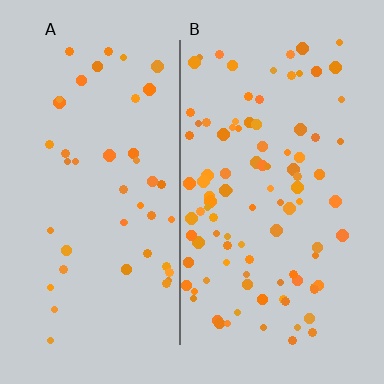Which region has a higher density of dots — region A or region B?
B (the right).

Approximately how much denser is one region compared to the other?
Approximately 2.1× — region B over region A.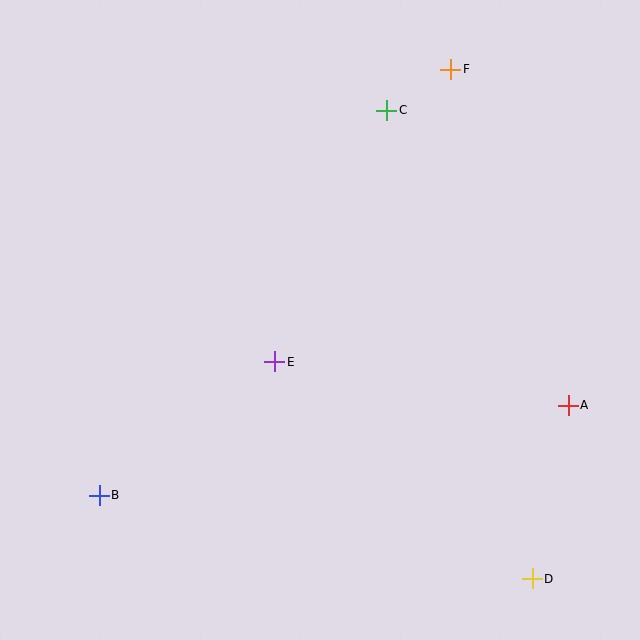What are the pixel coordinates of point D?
Point D is at (532, 579).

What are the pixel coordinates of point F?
Point F is at (451, 69).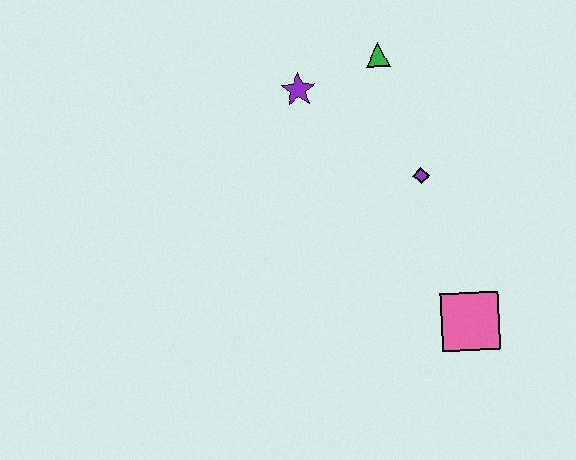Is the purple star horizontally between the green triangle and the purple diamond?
No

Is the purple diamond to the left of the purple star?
No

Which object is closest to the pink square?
The purple diamond is closest to the pink square.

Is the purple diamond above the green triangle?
No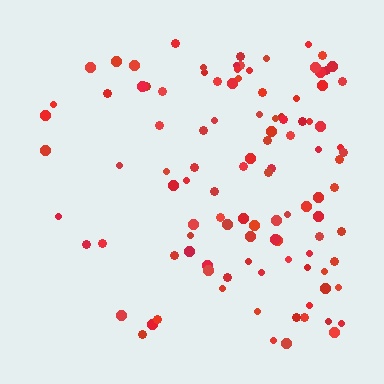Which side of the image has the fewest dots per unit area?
The left.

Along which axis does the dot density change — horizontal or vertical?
Horizontal.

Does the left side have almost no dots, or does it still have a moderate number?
Still a moderate number, just noticeably fewer than the right.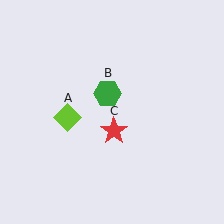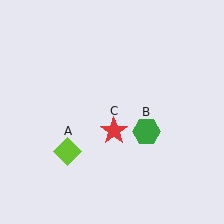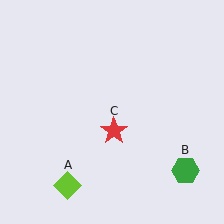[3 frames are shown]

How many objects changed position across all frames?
2 objects changed position: lime diamond (object A), green hexagon (object B).